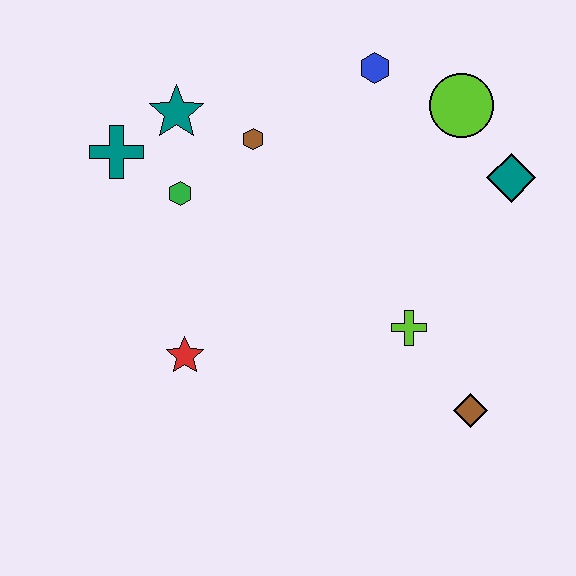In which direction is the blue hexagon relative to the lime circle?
The blue hexagon is to the left of the lime circle.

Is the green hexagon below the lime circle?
Yes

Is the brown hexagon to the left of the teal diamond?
Yes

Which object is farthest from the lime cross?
The teal cross is farthest from the lime cross.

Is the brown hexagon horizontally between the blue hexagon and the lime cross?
No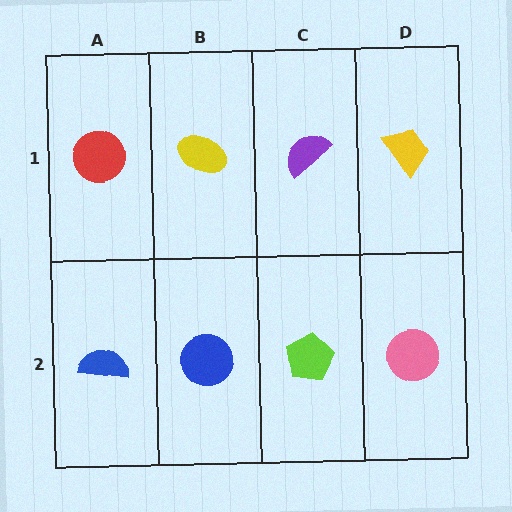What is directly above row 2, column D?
A yellow trapezoid.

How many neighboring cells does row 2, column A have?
2.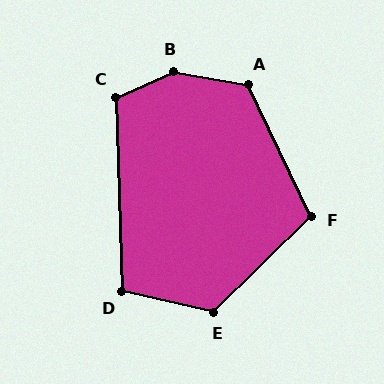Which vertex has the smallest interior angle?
D, at approximately 104 degrees.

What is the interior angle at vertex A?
Approximately 125 degrees (obtuse).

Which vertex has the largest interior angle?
B, at approximately 147 degrees.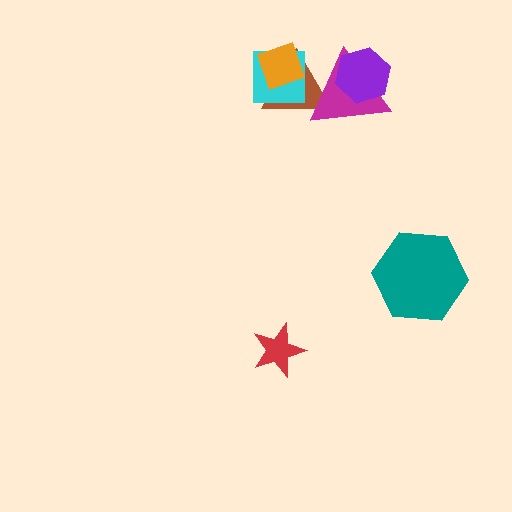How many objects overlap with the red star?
0 objects overlap with the red star.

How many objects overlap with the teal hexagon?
0 objects overlap with the teal hexagon.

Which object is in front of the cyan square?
The orange diamond is in front of the cyan square.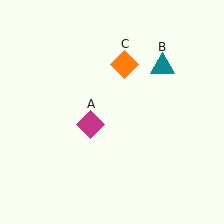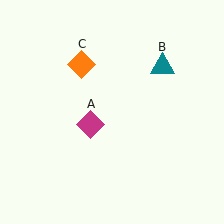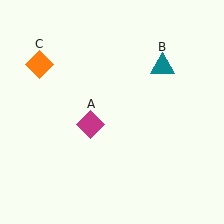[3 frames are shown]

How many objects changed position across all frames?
1 object changed position: orange diamond (object C).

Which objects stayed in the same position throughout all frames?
Magenta diamond (object A) and teal triangle (object B) remained stationary.